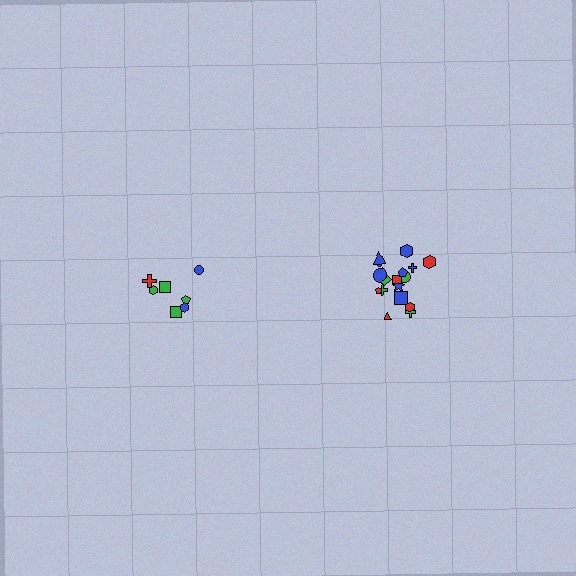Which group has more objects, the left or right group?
The right group.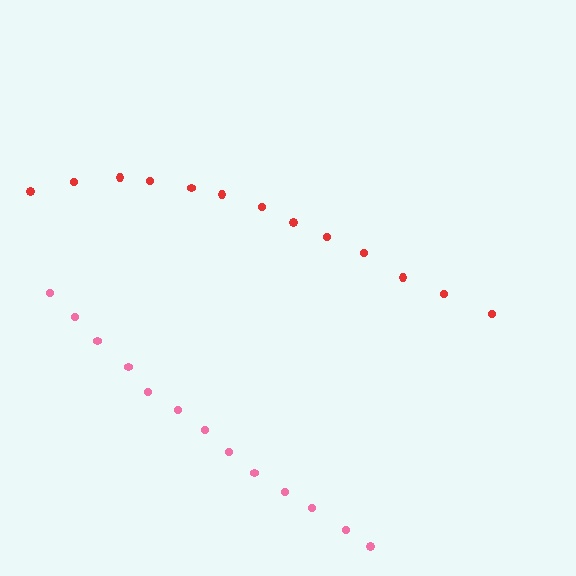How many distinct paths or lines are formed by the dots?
There are 2 distinct paths.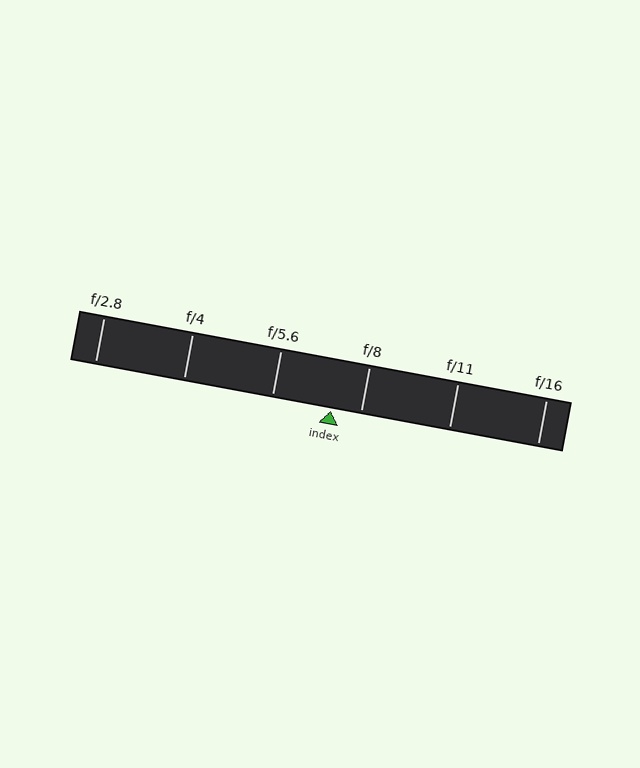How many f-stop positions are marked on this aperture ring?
There are 6 f-stop positions marked.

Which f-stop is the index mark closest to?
The index mark is closest to f/8.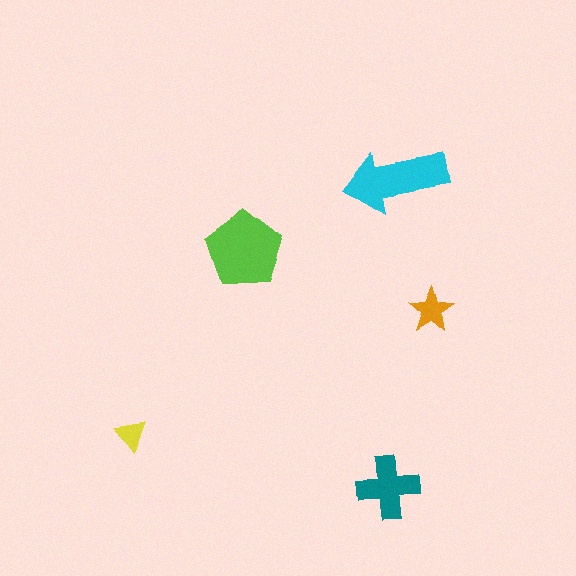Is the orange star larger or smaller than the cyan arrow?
Smaller.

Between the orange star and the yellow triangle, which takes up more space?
The orange star.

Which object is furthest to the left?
The yellow triangle is leftmost.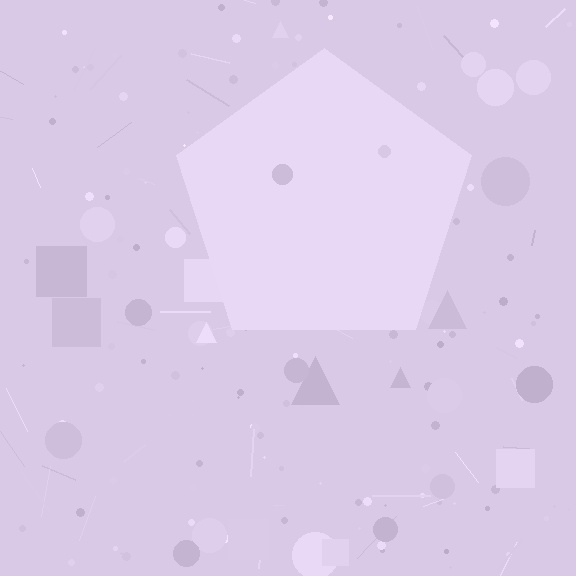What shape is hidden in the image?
A pentagon is hidden in the image.